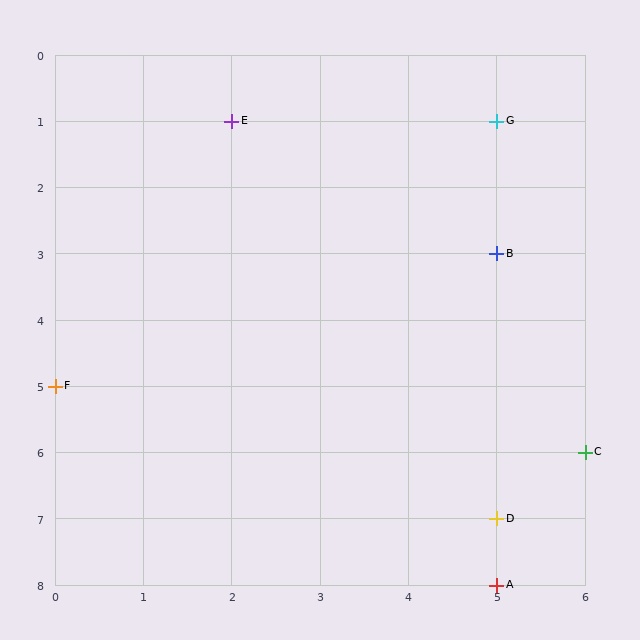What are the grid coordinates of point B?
Point B is at grid coordinates (5, 3).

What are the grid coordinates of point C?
Point C is at grid coordinates (6, 6).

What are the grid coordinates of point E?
Point E is at grid coordinates (2, 1).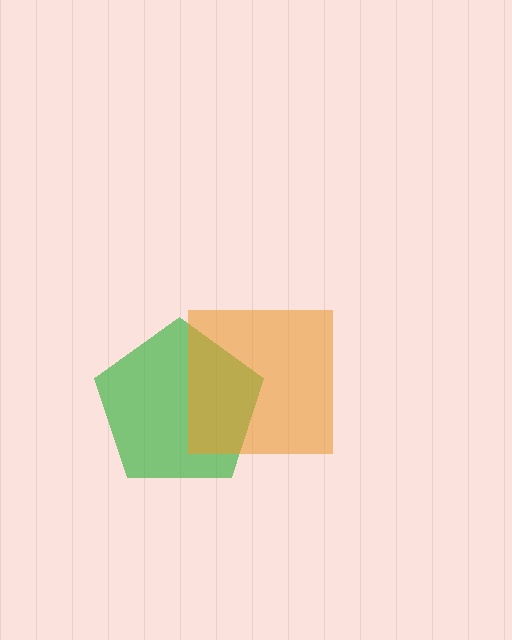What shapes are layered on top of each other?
The layered shapes are: a green pentagon, an orange square.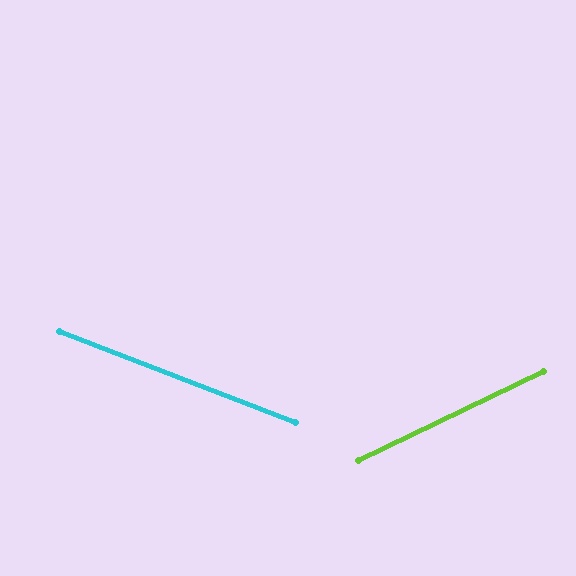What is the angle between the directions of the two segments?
Approximately 47 degrees.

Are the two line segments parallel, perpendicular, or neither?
Neither parallel nor perpendicular — they differ by about 47°.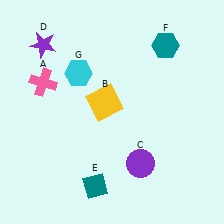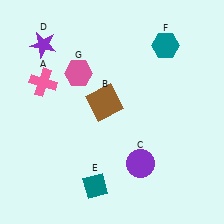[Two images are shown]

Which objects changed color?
B changed from yellow to brown. G changed from cyan to pink.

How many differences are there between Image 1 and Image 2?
There are 2 differences between the two images.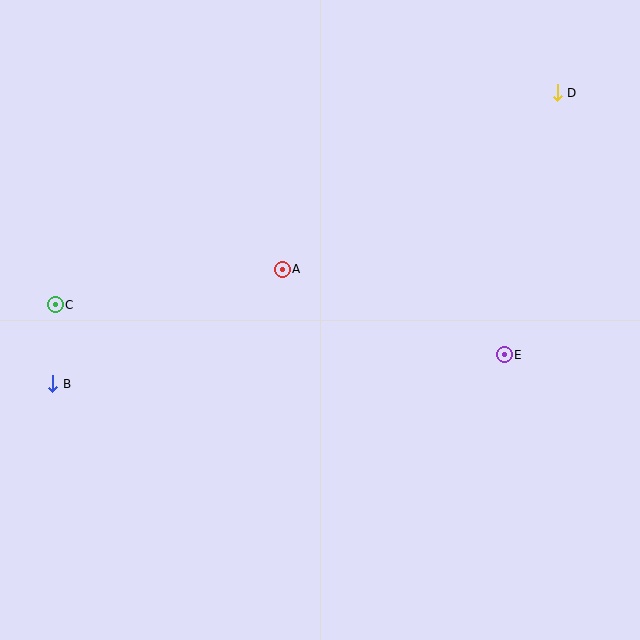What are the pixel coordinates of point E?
Point E is at (504, 355).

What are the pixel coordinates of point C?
Point C is at (55, 305).